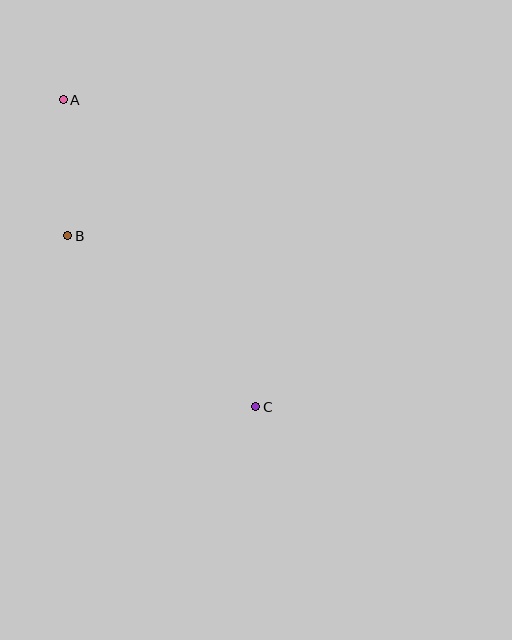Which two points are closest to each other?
Points A and B are closest to each other.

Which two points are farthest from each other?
Points A and C are farthest from each other.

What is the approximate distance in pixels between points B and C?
The distance between B and C is approximately 254 pixels.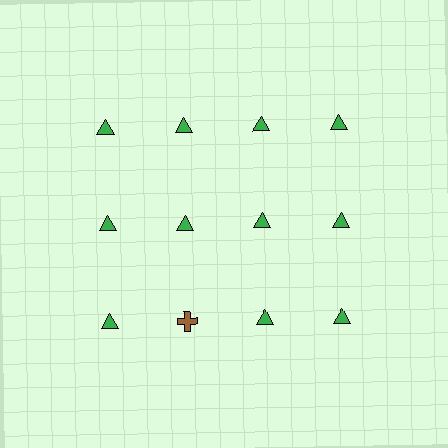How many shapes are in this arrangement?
There are 12 shapes arranged in a grid pattern.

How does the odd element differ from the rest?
It differs in both color (brown instead of green) and shape (cross instead of triangle).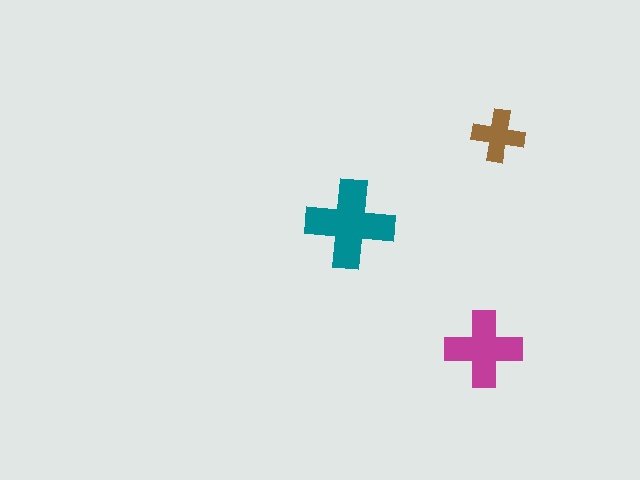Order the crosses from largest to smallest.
the teal one, the magenta one, the brown one.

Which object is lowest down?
The magenta cross is bottommost.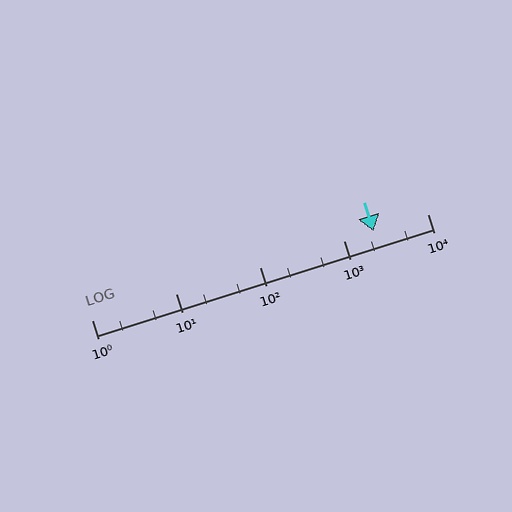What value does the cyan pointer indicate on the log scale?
The pointer indicates approximately 2300.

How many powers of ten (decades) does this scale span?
The scale spans 4 decades, from 1 to 10000.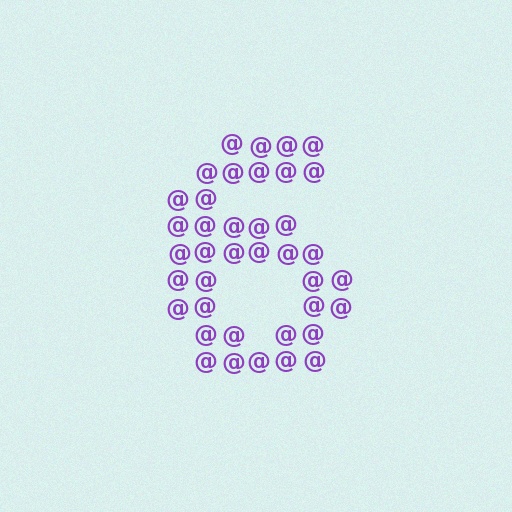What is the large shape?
The large shape is the digit 6.